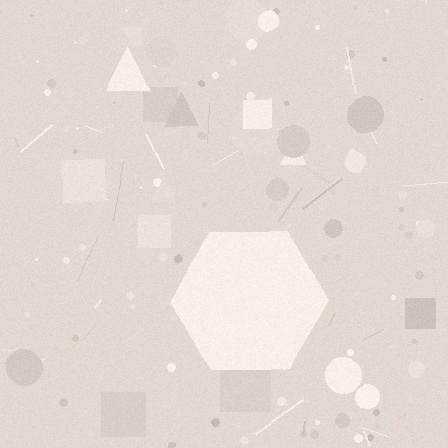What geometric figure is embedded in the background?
A hexagon is embedded in the background.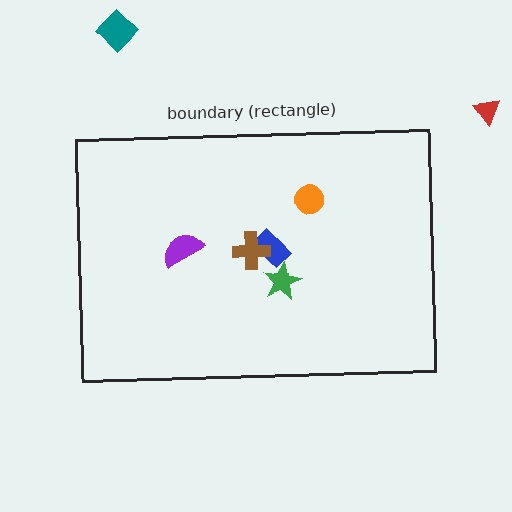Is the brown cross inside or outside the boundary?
Inside.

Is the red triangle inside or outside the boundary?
Outside.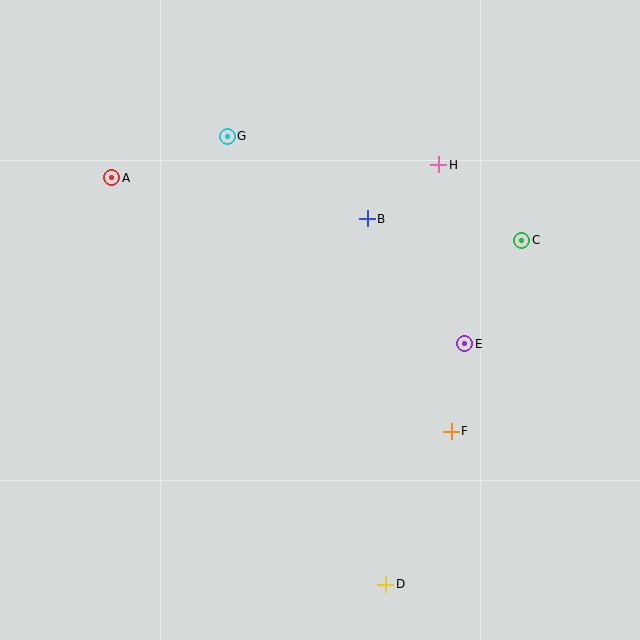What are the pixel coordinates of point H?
Point H is at (439, 165).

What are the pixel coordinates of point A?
Point A is at (112, 178).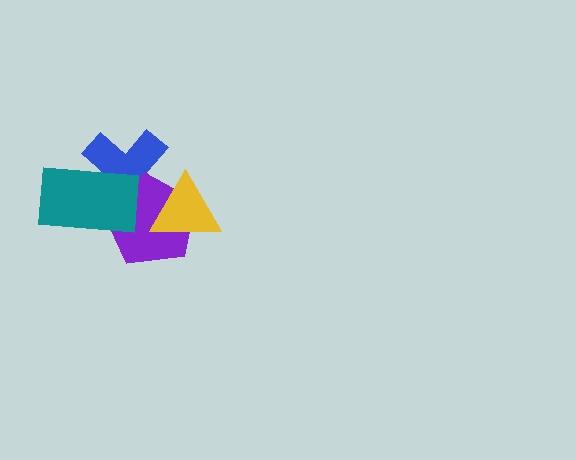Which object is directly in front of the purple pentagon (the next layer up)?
The teal rectangle is directly in front of the purple pentagon.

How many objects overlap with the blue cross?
3 objects overlap with the blue cross.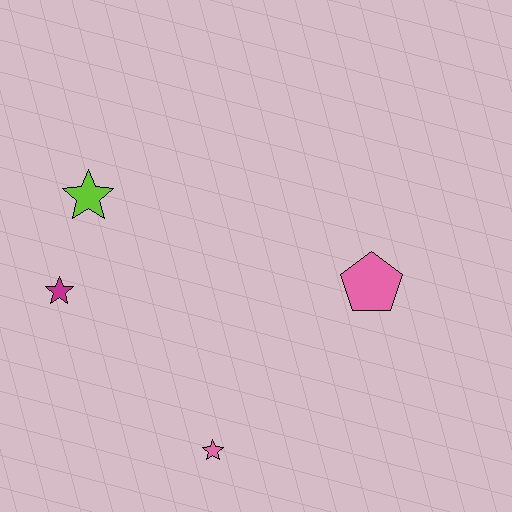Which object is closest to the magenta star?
The lime star is closest to the magenta star.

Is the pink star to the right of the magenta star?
Yes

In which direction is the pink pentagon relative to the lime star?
The pink pentagon is to the right of the lime star.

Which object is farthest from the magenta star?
The pink pentagon is farthest from the magenta star.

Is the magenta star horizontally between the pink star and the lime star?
No